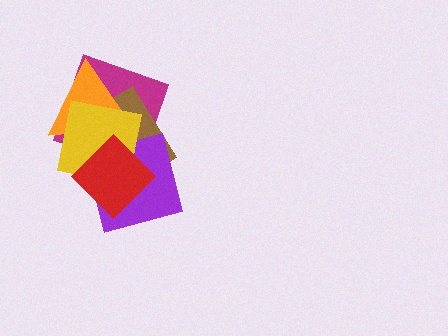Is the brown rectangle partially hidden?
Yes, it is partially covered by another shape.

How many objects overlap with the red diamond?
5 objects overlap with the red diamond.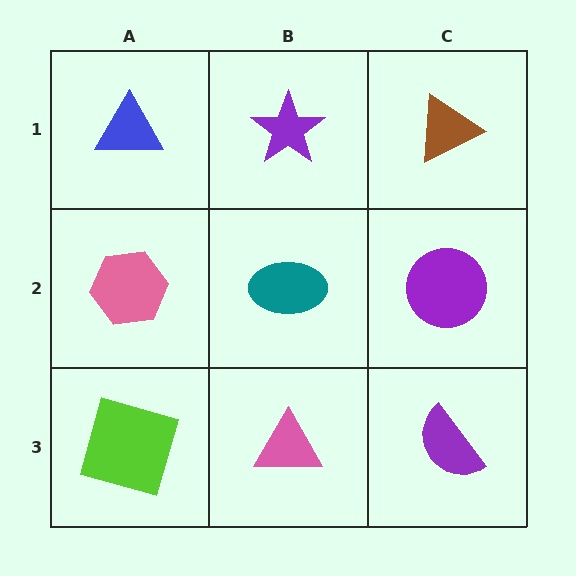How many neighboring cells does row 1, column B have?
3.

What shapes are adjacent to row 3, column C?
A purple circle (row 2, column C), a pink triangle (row 3, column B).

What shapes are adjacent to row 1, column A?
A pink hexagon (row 2, column A), a purple star (row 1, column B).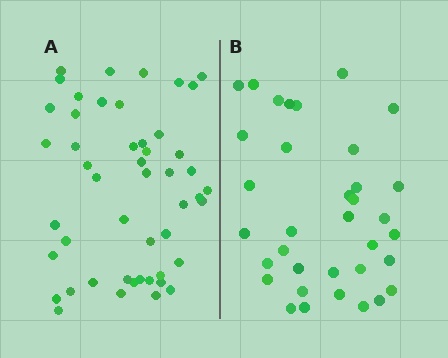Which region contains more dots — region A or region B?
Region A (the left region) has more dots.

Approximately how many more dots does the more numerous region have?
Region A has approximately 15 more dots than region B.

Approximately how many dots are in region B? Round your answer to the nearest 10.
About 40 dots. (The exact count is 35, which rounds to 40.)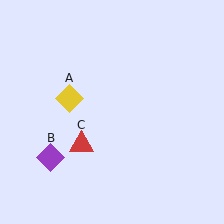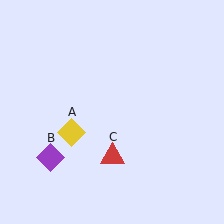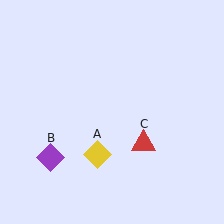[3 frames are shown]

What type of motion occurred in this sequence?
The yellow diamond (object A), red triangle (object C) rotated counterclockwise around the center of the scene.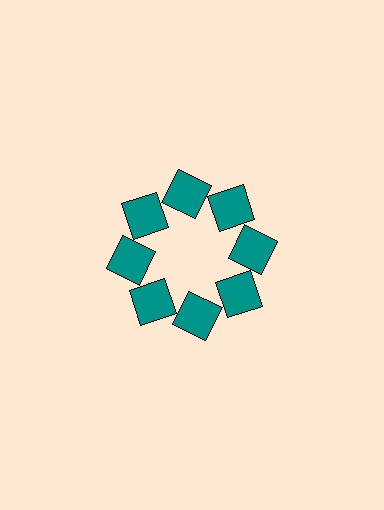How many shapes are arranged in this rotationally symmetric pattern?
There are 8 shapes, arranged in 8 groups of 1.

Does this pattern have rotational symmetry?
Yes, this pattern has 8-fold rotational symmetry. It looks the same after rotating 45 degrees around the center.